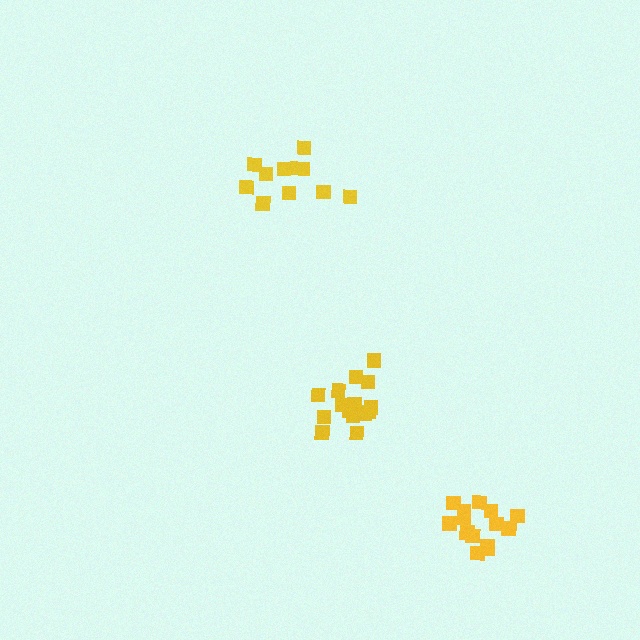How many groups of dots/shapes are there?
There are 3 groups.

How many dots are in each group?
Group 1: 14 dots, Group 2: 11 dots, Group 3: 15 dots (40 total).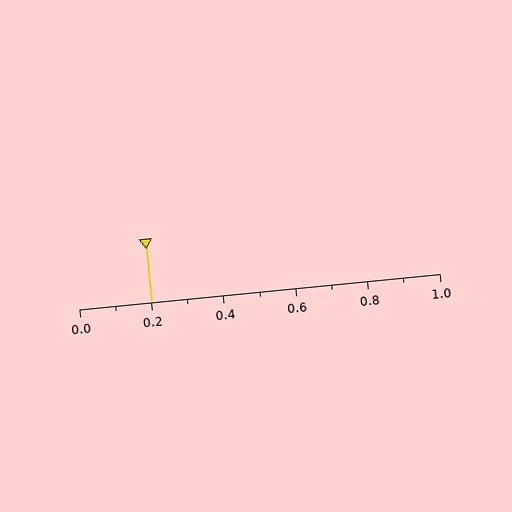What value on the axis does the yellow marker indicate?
The marker indicates approximately 0.2.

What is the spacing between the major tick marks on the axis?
The major ticks are spaced 0.2 apart.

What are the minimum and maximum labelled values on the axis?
The axis runs from 0.0 to 1.0.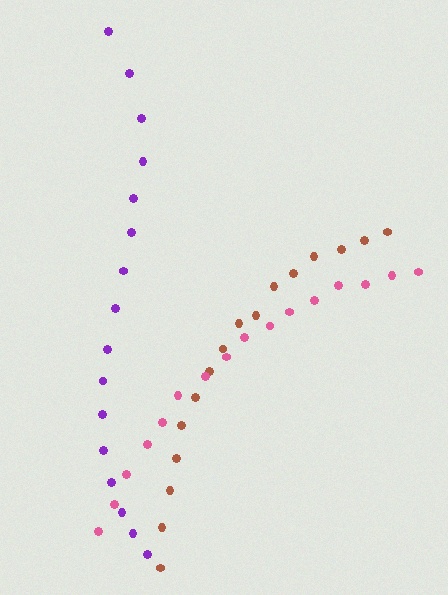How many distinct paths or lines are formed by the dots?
There are 3 distinct paths.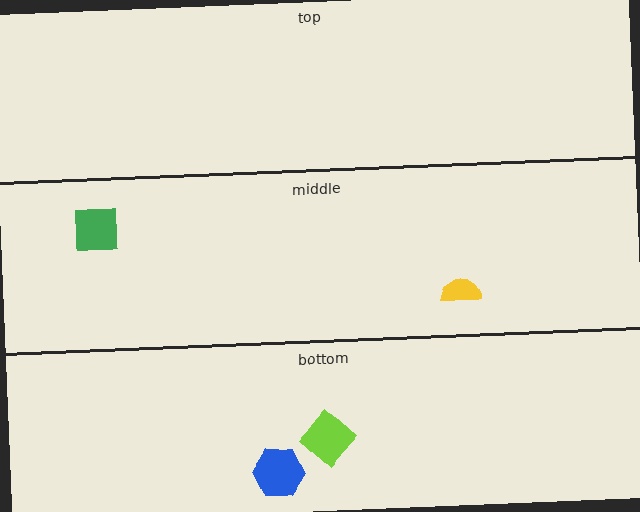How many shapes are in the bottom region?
2.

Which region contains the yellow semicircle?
The middle region.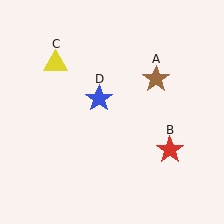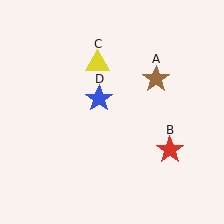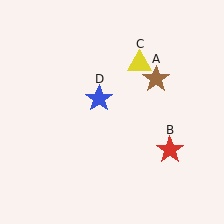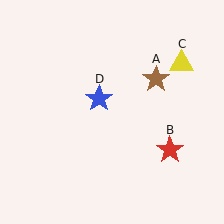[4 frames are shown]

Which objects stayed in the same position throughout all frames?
Brown star (object A) and red star (object B) and blue star (object D) remained stationary.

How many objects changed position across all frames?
1 object changed position: yellow triangle (object C).